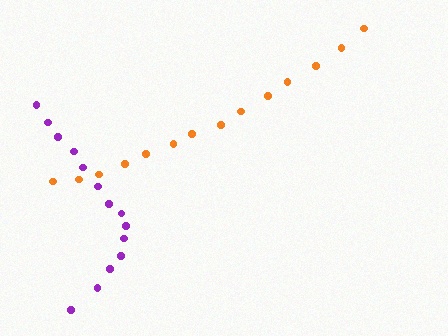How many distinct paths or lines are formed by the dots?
There are 2 distinct paths.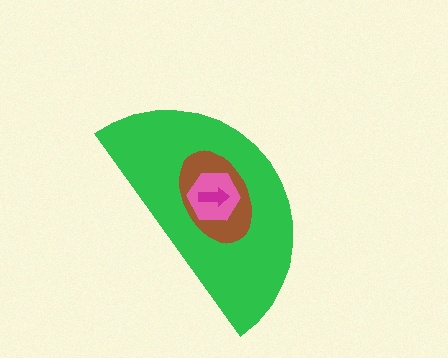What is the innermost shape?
The magenta arrow.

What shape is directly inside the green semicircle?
The brown ellipse.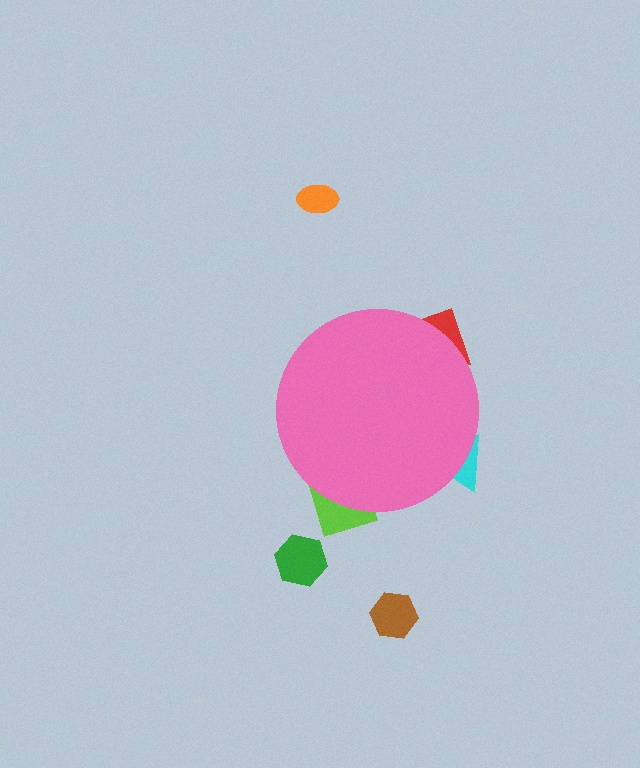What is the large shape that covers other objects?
A pink circle.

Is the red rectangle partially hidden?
Yes, the red rectangle is partially hidden behind the pink circle.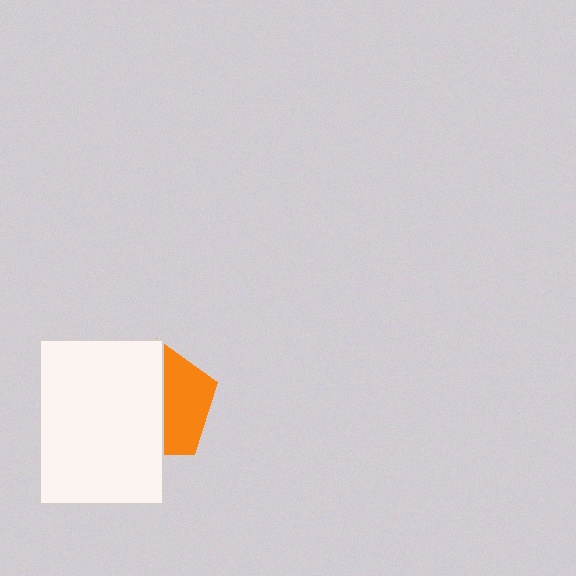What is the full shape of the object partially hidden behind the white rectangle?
The partially hidden object is an orange pentagon.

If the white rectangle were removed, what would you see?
You would see the complete orange pentagon.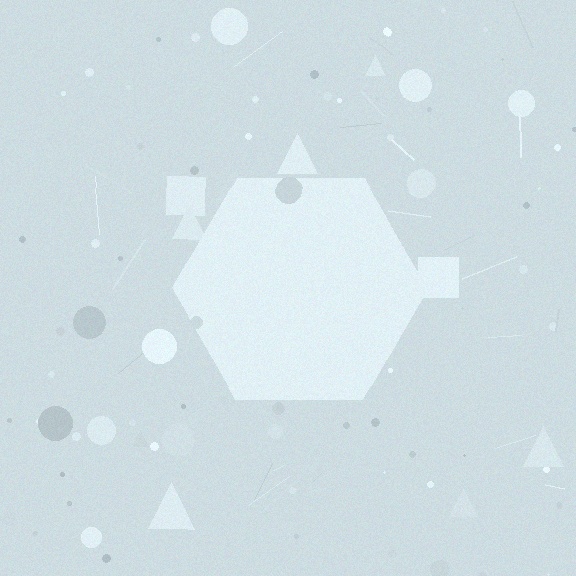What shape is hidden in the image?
A hexagon is hidden in the image.